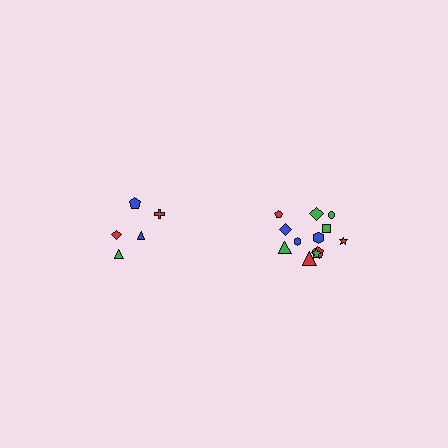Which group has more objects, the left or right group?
The right group.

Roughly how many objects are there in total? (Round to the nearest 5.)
Roughly 15 objects in total.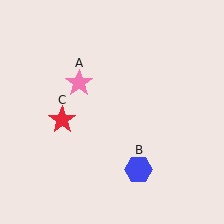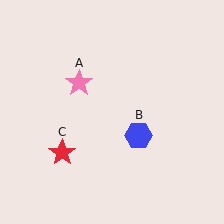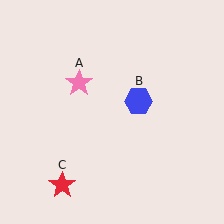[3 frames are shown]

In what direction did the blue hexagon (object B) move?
The blue hexagon (object B) moved up.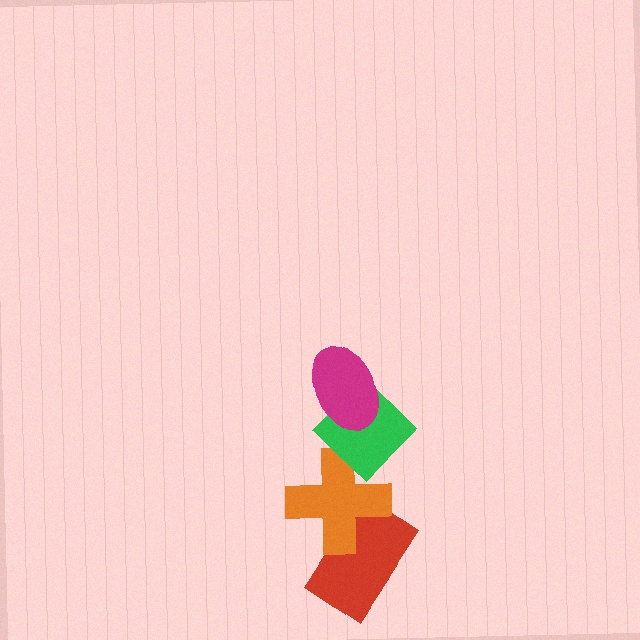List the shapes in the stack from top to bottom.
From top to bottom: the magenta ellipse, the green diamond, the orange cross, the red rectangle.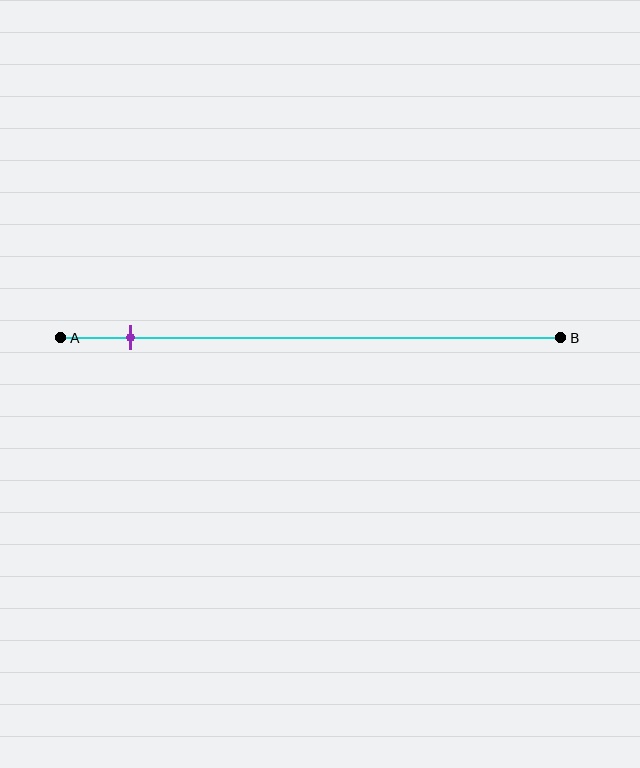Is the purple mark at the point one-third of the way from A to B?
No, the mark is at about 15% from A, not at the 33% one-third point.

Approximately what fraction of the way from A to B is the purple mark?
The purple mark is approximately 15% of the way from A to B.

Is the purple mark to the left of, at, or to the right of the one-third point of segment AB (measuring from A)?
The purple mark is to the left of the one-third point of segment AB.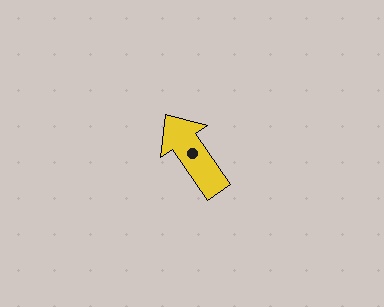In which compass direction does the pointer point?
Northwest.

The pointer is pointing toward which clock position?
Roughly 11 o'clock.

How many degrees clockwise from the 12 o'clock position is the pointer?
Approximately 326 degrees.